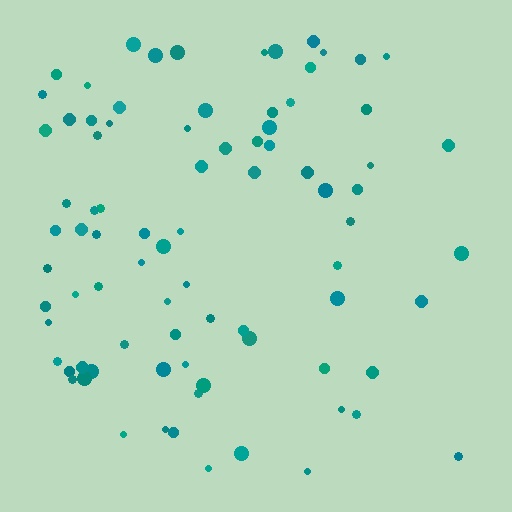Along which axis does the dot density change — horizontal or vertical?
Horizontal.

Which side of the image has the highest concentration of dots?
The left.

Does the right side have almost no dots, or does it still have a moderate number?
Still a moderate number, just noticeably fewer than the left.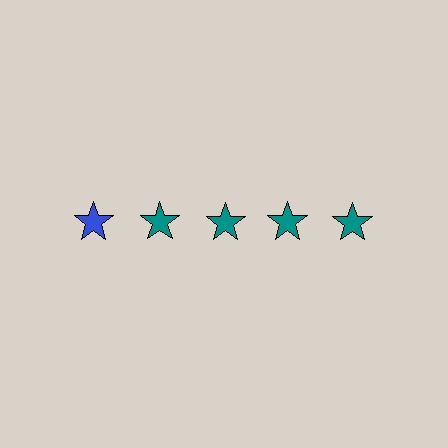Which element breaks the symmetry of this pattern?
The blue star in the top row, leftmost column breaks the symmetry. All other shapes are teal stars.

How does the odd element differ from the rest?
It has a different color: blue instead of teal.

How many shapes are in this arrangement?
There are 5 shapes arranged in a grid pattern.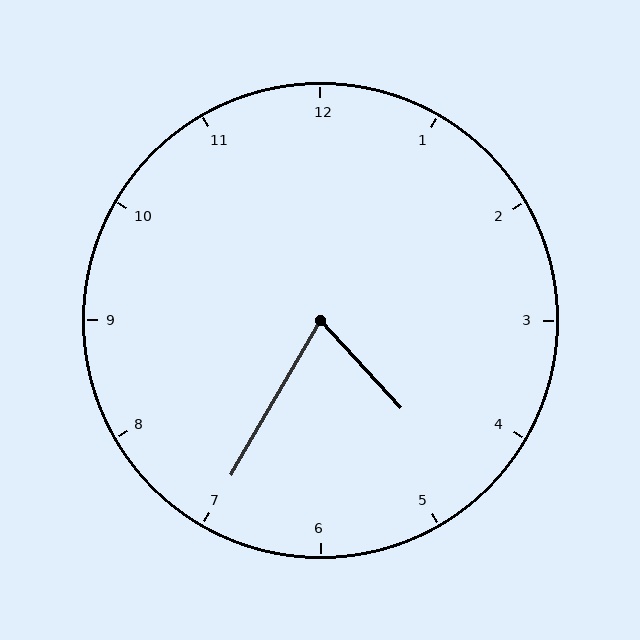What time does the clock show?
4:35.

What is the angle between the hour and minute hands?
Approximately 72 degrees.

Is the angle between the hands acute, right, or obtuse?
It is acute.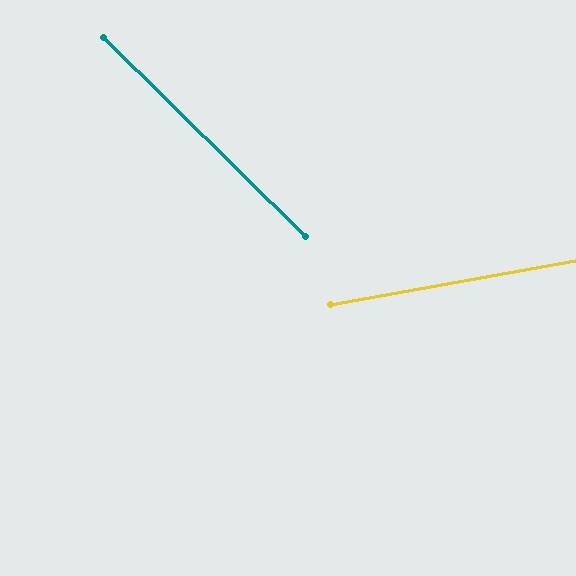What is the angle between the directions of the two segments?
Approximately 55 degrees.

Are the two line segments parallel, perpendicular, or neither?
Neither parallel nor perpendicular — they differ by about 55°.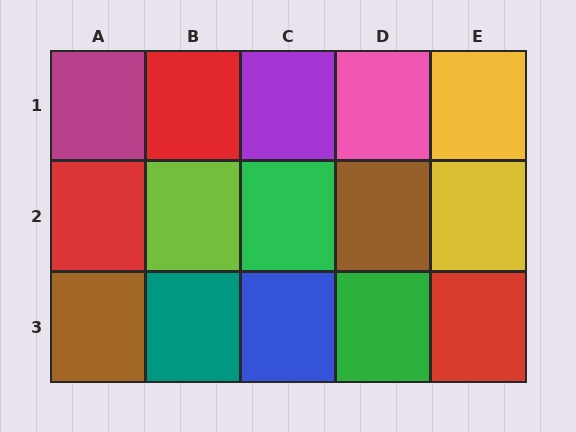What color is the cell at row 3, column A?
Brown.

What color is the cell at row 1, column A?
Magenta.